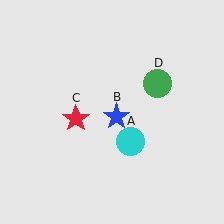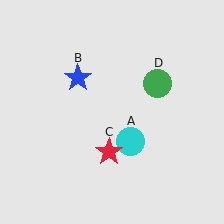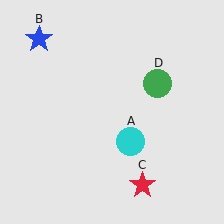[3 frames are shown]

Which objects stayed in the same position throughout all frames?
Cyan circle (object A) and green circle (object D) remained stationary.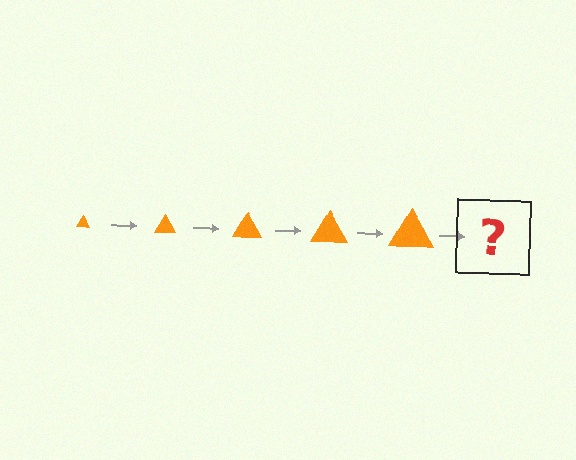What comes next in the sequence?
The next element should be an orange triangle, larger than the previous one.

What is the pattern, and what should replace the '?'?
The pattern is that the triangle gets progressively larger each step. The '?' should be an orange triangle, larger than the previous one.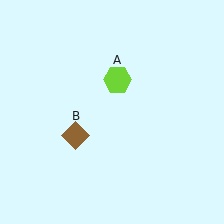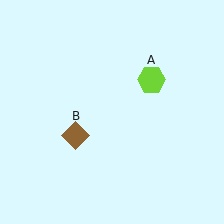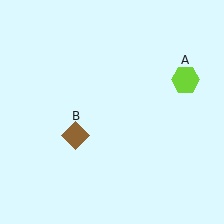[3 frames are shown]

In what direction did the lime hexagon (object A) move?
The lime hexagon (object A) moved right.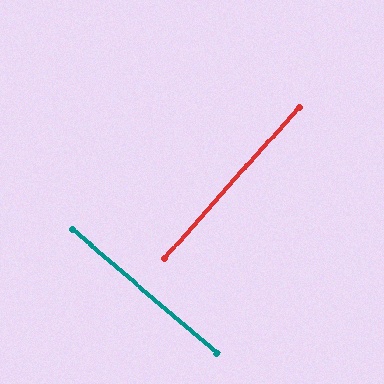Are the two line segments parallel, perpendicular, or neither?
Perpendicular — they meet at approximately 89°.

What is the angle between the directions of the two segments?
Approximately 89 degrees.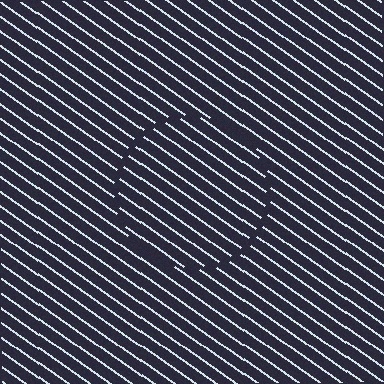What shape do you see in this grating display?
An illusory circle. The interior of the shape contains the same grating, shifted by half a period — the contour is defined by the phase discontinuity where line-ends from the inner and outer gratings abut.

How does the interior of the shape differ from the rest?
The interior of the shape contains the same grating, shifted by half a period — the contour is defined by the phase discontinuity where line-ends from the inner and outer gratings abut.